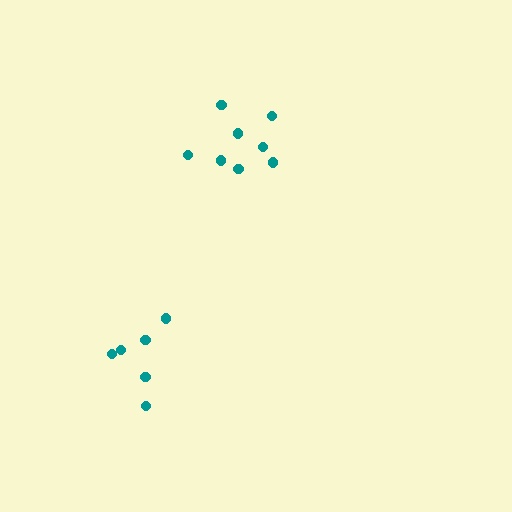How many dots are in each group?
Group 1: 6 dots, Group 2: 8 dots (14 total).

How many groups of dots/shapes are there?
There are 2 groups.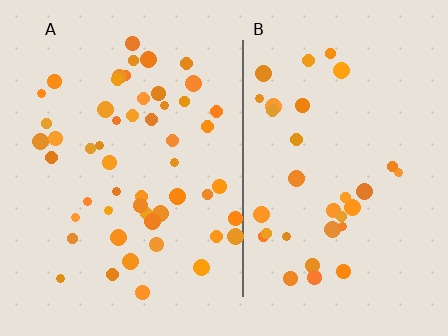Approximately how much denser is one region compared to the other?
Approximately 1.6× — region A over region B.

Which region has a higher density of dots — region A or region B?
A (the left).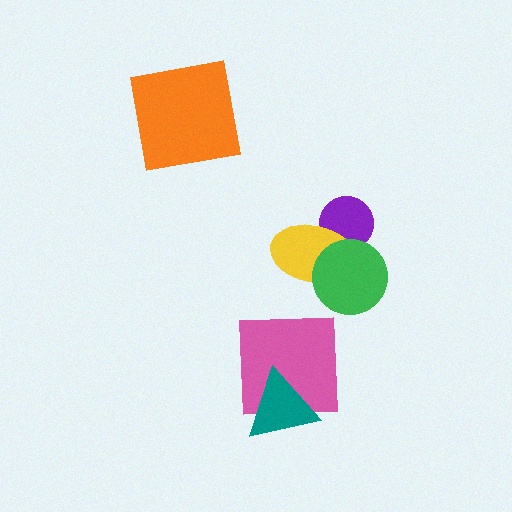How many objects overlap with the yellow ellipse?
2 objects overlap with the yellow ellipse.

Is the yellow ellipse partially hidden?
Yes, it is partially covered by another shape.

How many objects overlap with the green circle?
2 objects overlap with the green circle.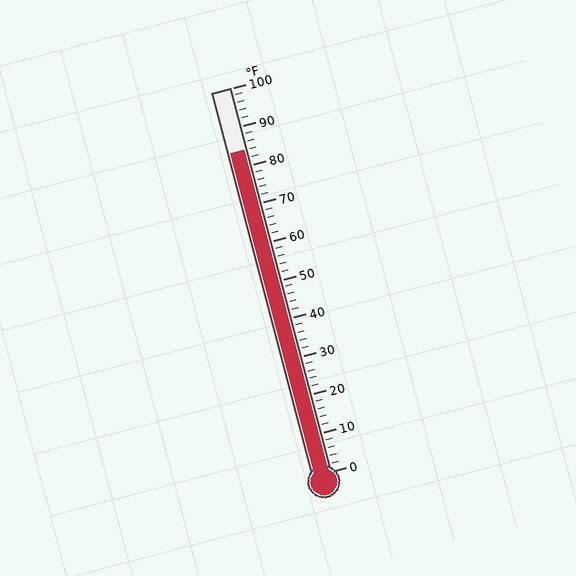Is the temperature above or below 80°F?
The temperature is above 80°F.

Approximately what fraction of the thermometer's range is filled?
The thermometer is filled to approximately 85% of its range.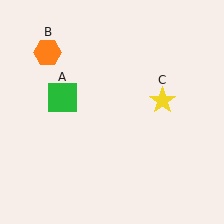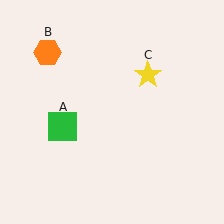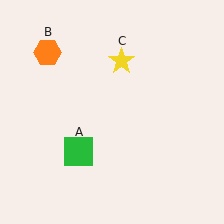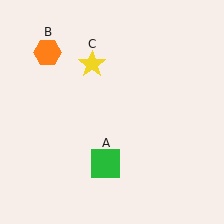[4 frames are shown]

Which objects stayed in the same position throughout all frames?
Orange hexagon (object B) remained stationary.